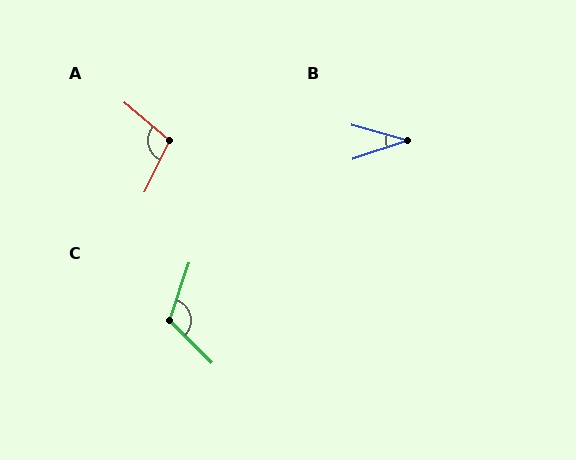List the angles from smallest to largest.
B (34°), A (104°), C (116°).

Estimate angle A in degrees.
Approximately 104 degrees.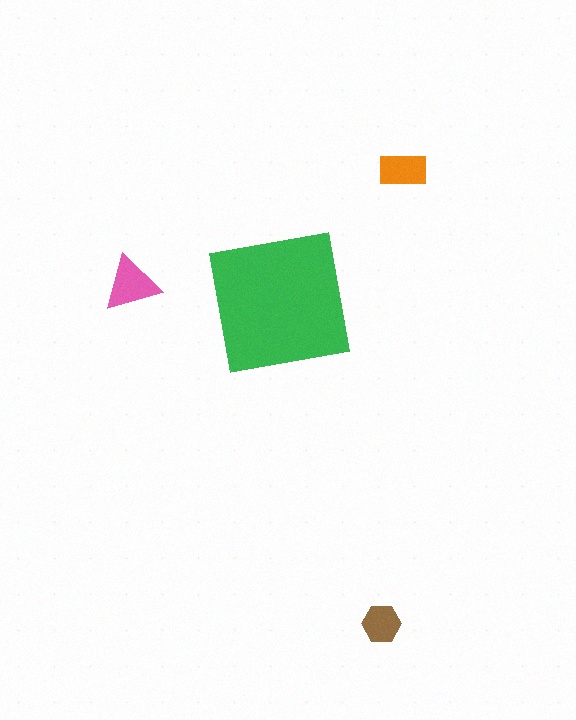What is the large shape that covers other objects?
A green square.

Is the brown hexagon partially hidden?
No, the brown hexagon is fully visible.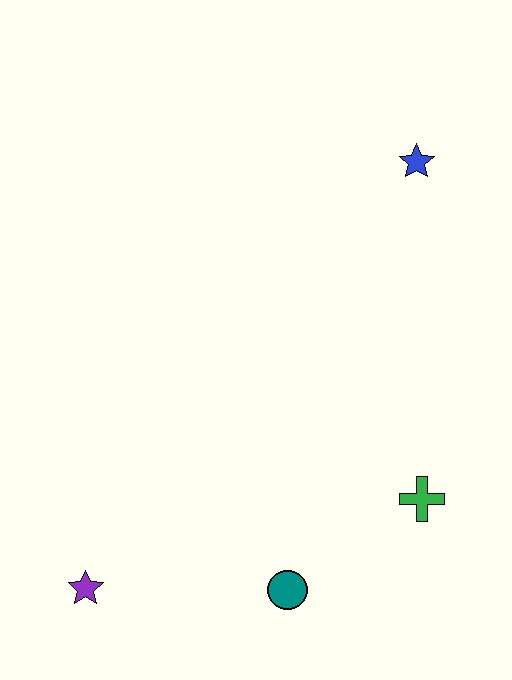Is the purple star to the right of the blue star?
No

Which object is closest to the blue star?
The green cross is closest to the blue star.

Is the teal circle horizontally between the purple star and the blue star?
Yes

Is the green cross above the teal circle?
Yes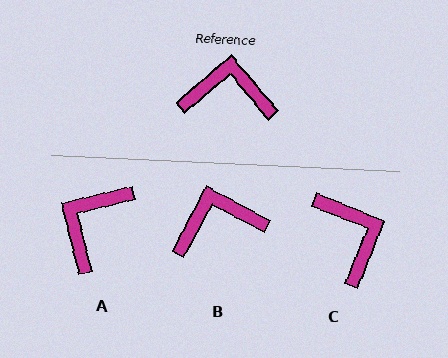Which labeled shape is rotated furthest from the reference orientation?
A, about 63 degrees away.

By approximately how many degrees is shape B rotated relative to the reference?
Approximately 22 degrees counter-clockwise.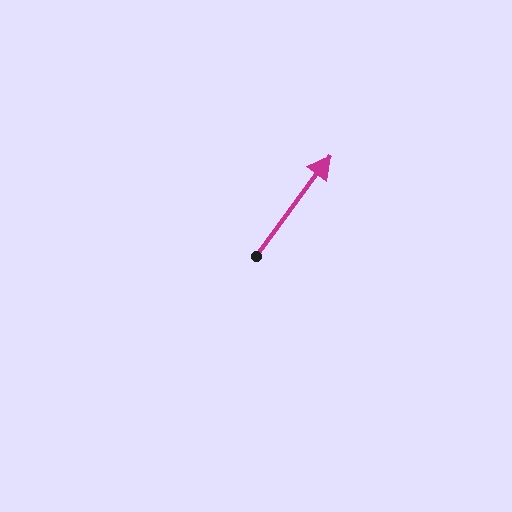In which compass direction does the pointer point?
Northeast.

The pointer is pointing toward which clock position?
Roughly 1 o'clock.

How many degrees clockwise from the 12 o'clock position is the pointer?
Approximately 36 degrees.